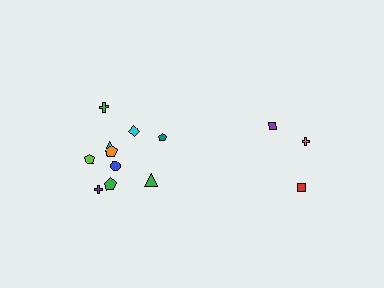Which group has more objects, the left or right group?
The left group.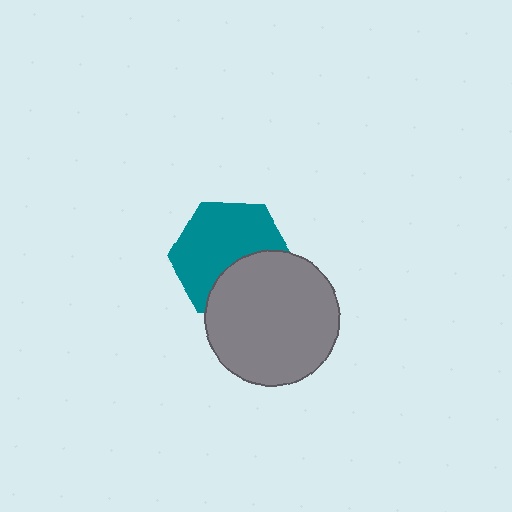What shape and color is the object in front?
The object in front is a gray circle.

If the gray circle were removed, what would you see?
You would see the complete teal hexagon.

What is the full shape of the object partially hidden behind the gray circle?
The partially hidden object is a teal hexagon.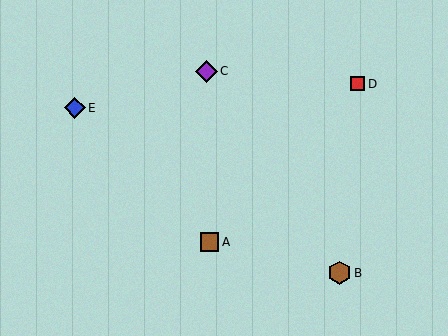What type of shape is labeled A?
Shape A is a brown square.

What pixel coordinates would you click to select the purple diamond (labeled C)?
Click at (207, 71) to select the purple diamond C.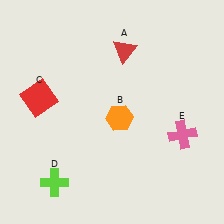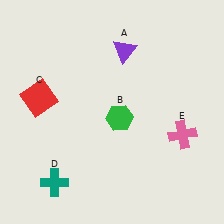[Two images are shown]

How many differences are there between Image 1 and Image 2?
There are 3 differences between the two images.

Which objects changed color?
A changed from red to purple. B changed from orange to green. D changed from lime to teal.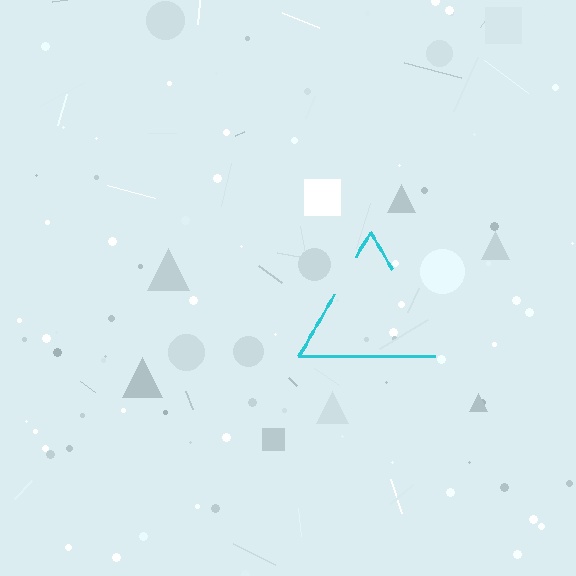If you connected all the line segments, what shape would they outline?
They would outline a triangle.